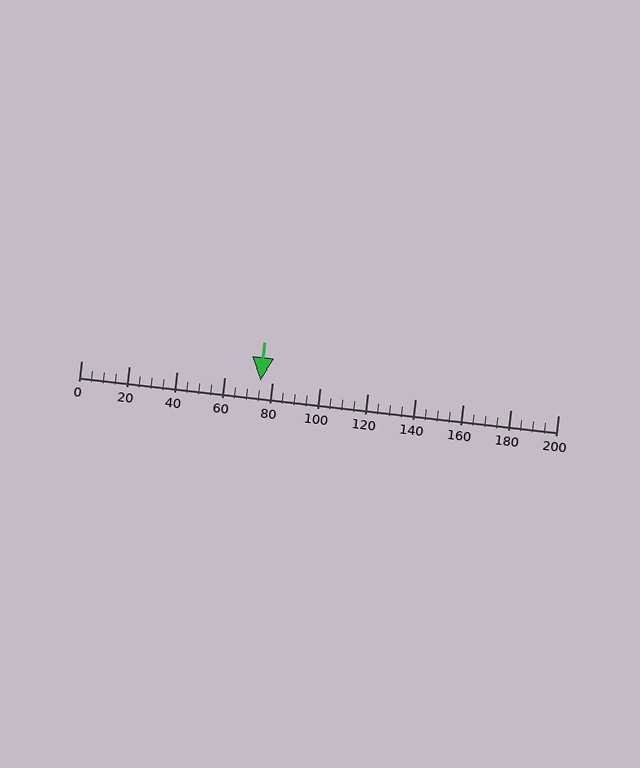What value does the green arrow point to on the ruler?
The green arrow points to approximately 75.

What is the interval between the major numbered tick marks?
The major tick marks are spaced 20 units apart.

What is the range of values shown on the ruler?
The ruler shows values from 0 to 200.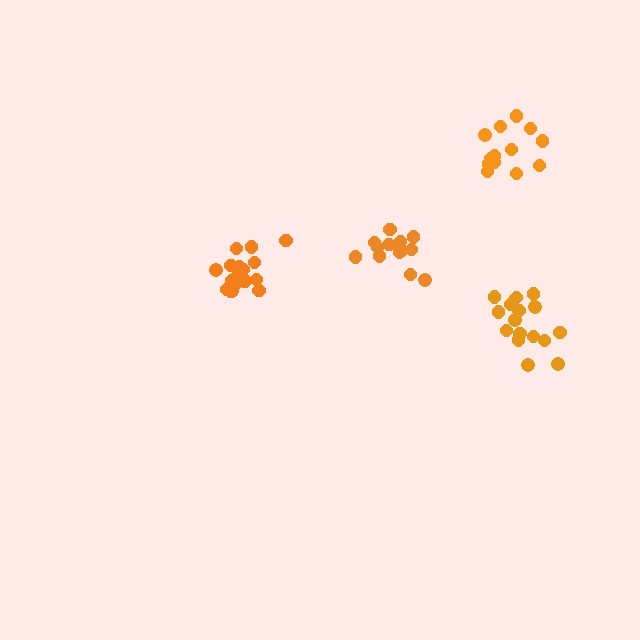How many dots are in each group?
Group 1: 19 dots, Group 2: 17 dots, Group 3: 13 dots, Group 4: 13 dots (62 total).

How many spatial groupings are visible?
There are 4 spatial groupings.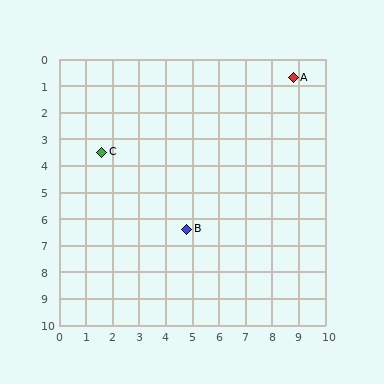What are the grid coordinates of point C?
Point C is at approximately (1.6, 3.5).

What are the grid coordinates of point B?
Point B is at approximately (4.8, 6.4).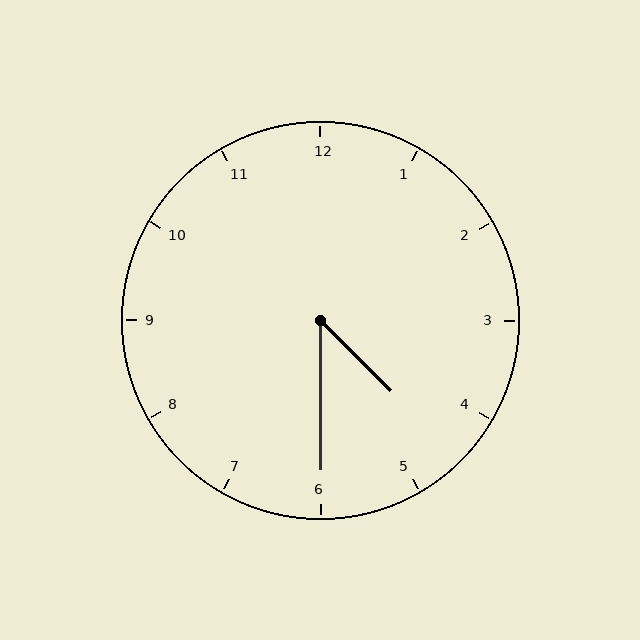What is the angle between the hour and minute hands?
Approximately 45 degrees.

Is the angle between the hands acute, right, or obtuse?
It is acute.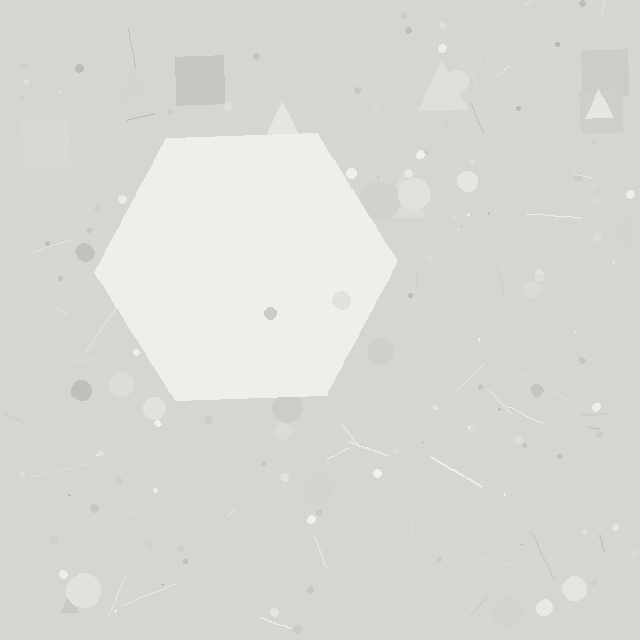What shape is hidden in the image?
A hexagon is hidden in the image.